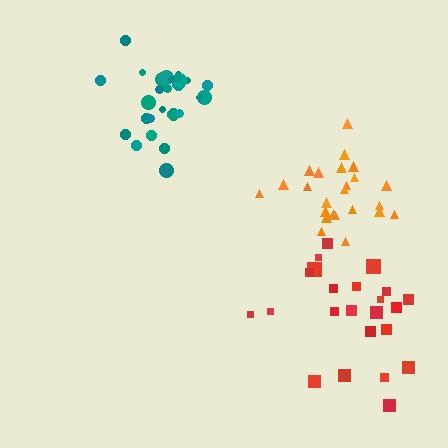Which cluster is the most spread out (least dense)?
Red.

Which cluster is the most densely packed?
Teal.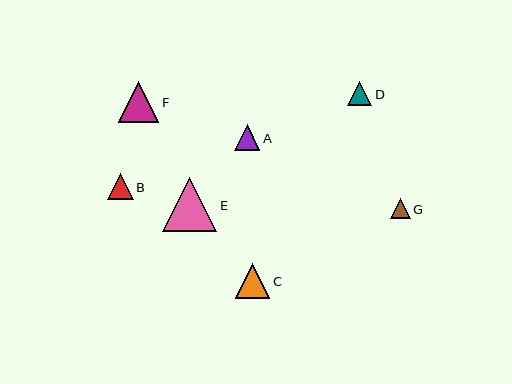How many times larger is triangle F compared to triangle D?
Triangle F is approximately 1.7 times the size of triangle D.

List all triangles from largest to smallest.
From largest to smallest: E, F, C, B, A, D, G.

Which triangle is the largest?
Triangle E is the largest with a size of approximately 54 pixels.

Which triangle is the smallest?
Triangle G is the smallest with a size of approximately 20 pixels.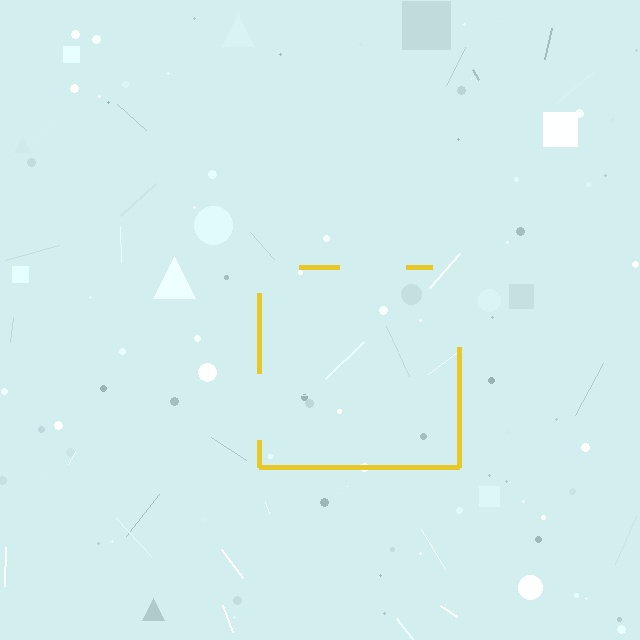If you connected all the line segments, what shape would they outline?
They would outline a square.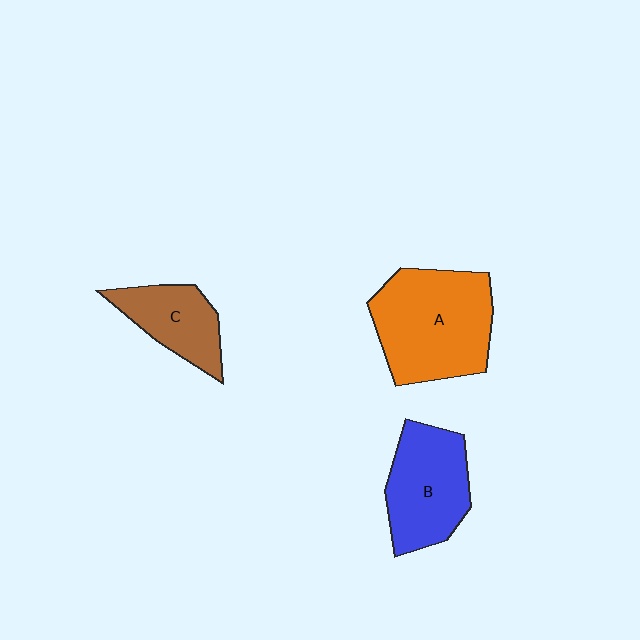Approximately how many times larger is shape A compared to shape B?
Approximately 1.3 times.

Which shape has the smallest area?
Shape C (brown).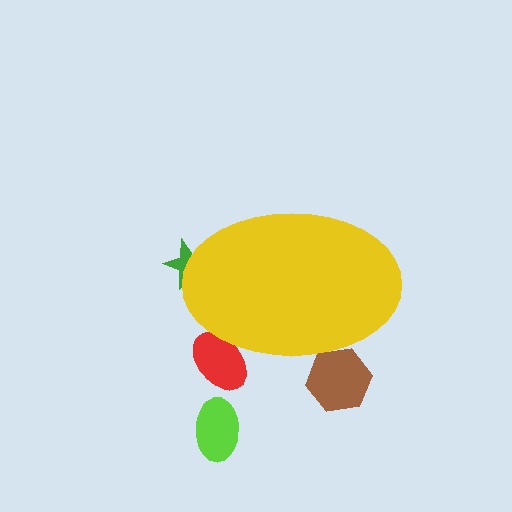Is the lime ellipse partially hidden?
No, the lime ellipse is fully visible.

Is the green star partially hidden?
Yes, the green star is partially hidden behind the yellow ellipse.